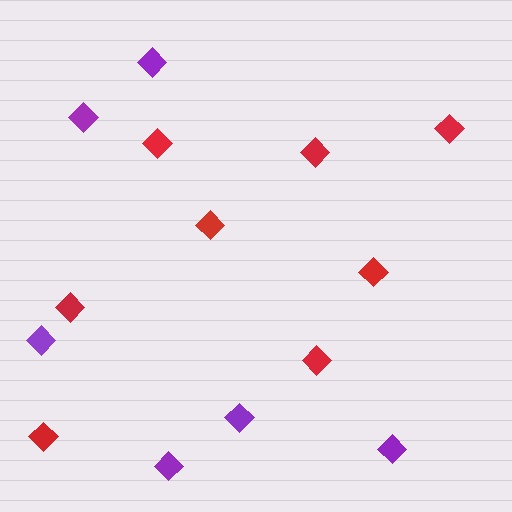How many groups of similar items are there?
There are 2 groups: one group of red diamonds (8) and one group of purple diamonds (6).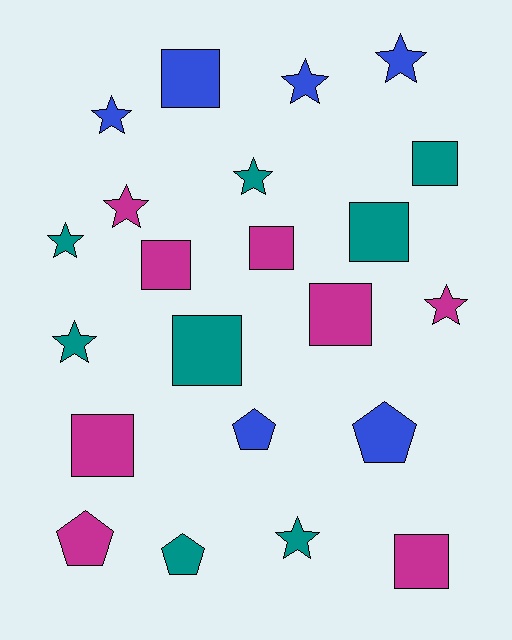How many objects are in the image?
There are 22 objects.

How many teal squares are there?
There are 3 teal squares.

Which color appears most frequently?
Teal, with 8 objects.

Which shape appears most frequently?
Star, with 9 objects.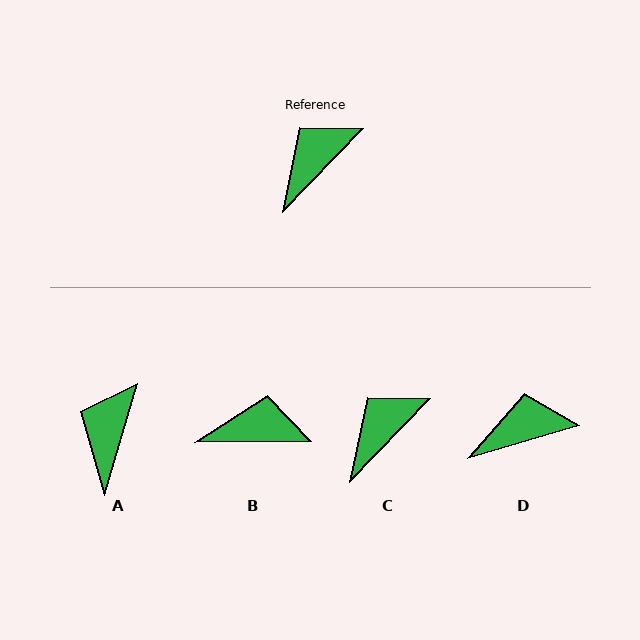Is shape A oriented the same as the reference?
No, it is off by about 27 degrees.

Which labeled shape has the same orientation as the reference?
C.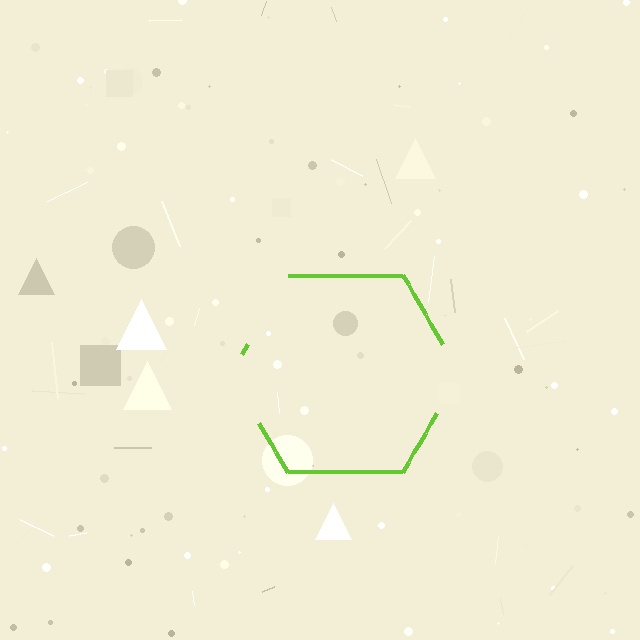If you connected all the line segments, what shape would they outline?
They would outline a hexagon.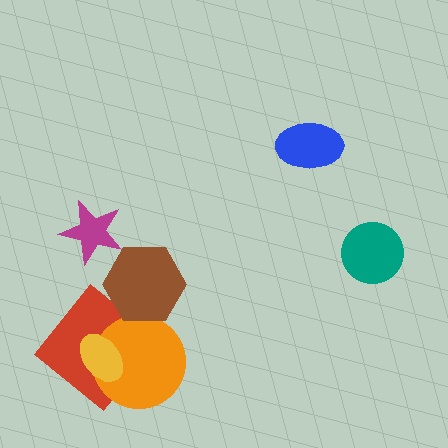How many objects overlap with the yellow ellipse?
2 objects overlap with the yellow ellipse.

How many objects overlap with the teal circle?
0 objects overlap with the teal circle.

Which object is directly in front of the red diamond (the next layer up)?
The orange circle is directly in front of the red diamond.